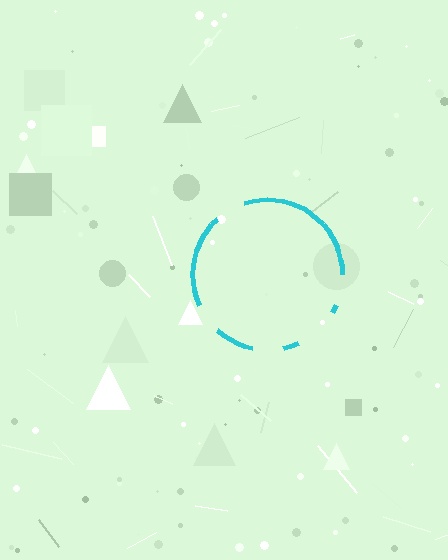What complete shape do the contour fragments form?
The contour fragments form a circle.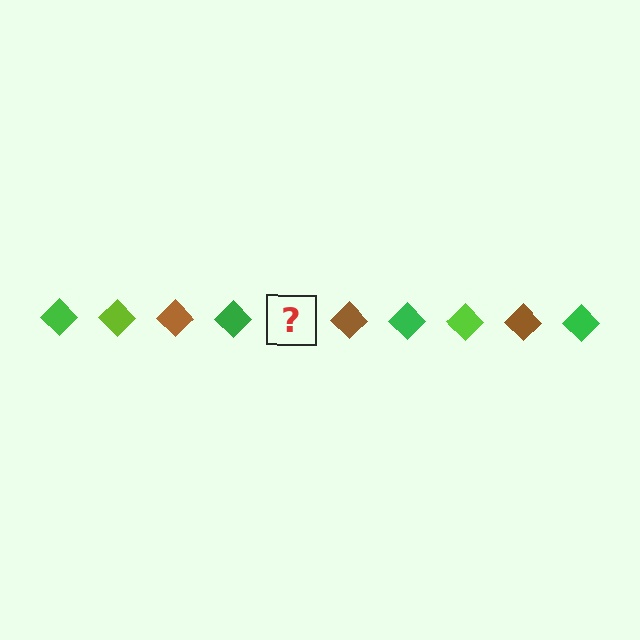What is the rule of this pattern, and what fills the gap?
The rule is that the pattern cycles through green, lime, brown diamonds. The gap should be filled with a lime diamond.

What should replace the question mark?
The question mark should be replaced with a lime diamond.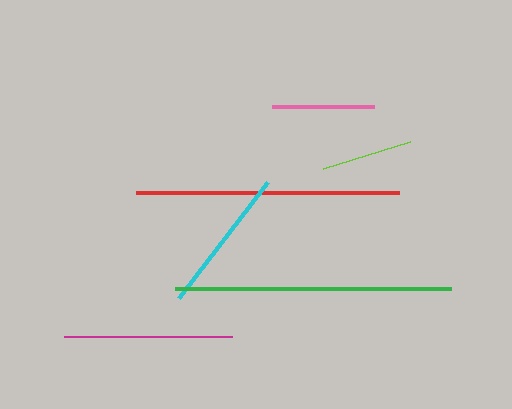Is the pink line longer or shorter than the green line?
The green line is longer than the pink line.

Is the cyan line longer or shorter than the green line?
The green line is longer than the cyan line.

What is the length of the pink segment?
The pink segment is approximately 102 pixels long.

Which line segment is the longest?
The green line is the longest at approximately 275 pixels.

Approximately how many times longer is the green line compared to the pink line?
The green line is approximately 2.7 times the length of the pink line.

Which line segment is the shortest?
The lime line is the shortest at approximately 91 pixels.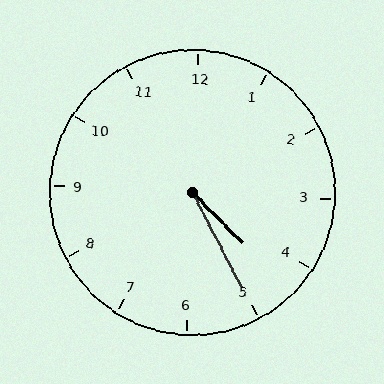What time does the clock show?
4:25.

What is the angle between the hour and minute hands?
Approximately 18 degrees.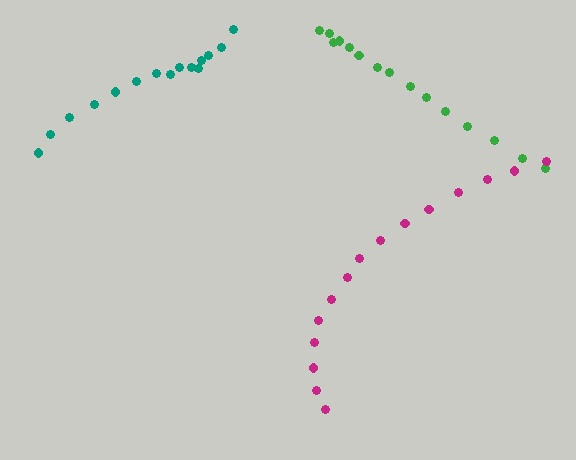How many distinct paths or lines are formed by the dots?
There are 3 distinct paths.